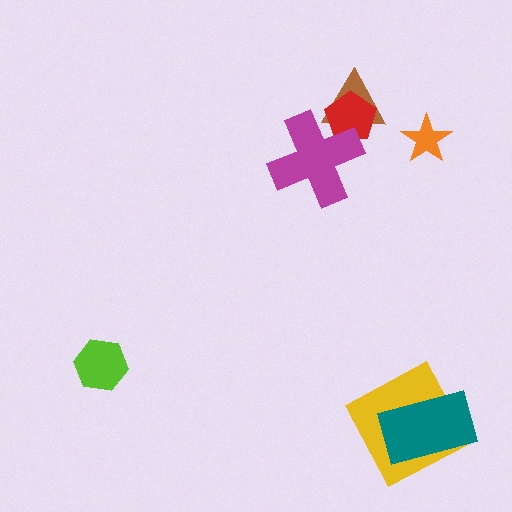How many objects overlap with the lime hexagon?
0 objects overlap with the lime hexagon.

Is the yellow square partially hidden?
Yes, it is partially covered by another shape.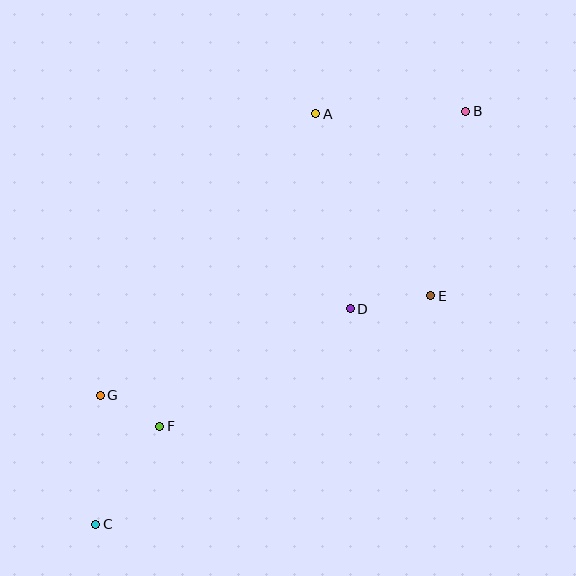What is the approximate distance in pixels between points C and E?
The distance between C and E is approximately 405 pixels.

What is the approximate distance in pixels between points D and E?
The distance between D and E is approximately 82 pixels.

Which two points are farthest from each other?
Points B and C are farthest from each other.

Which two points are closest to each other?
Points F and G are closest to each other.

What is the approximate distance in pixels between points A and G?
The distance between A and G is approximately 355 pixels.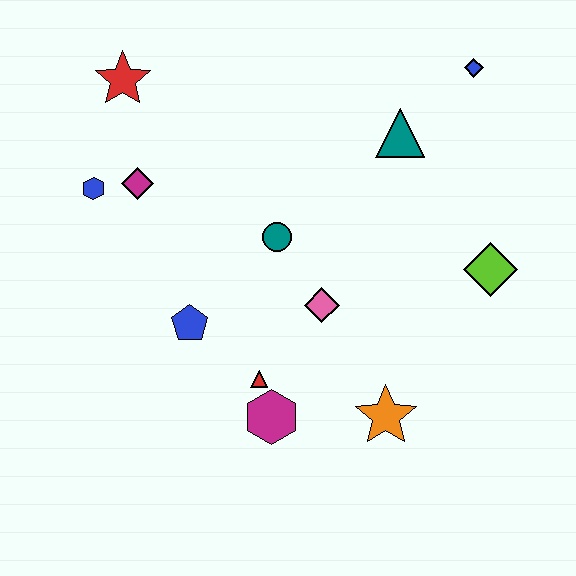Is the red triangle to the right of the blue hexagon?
Yes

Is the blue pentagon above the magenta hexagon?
Yes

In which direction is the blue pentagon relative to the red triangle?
The blue pentagon is to the left of the red triangle.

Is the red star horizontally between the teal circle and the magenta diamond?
No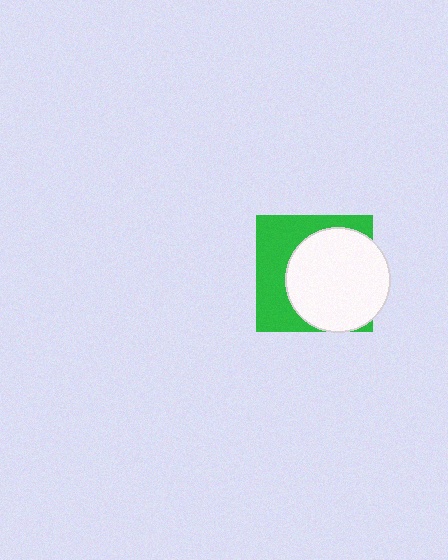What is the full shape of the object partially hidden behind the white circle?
The partially hidden object is a green square.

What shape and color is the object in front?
The object in front is a white circle.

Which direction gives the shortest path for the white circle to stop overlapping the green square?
Moving right gives the shortest separation.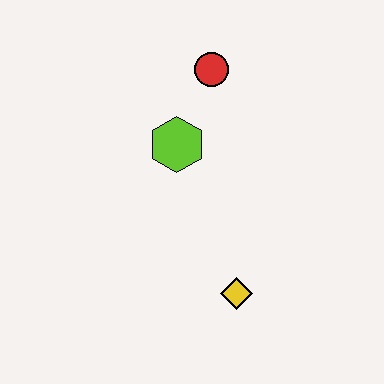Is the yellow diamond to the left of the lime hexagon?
No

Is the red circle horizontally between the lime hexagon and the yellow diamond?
Yes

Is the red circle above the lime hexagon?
Yes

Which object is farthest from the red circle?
The yellow diamond is farthest from the red circle.